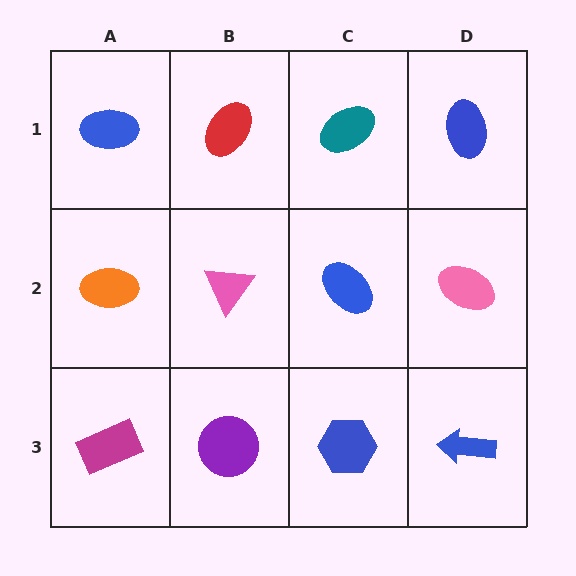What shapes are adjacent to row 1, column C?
A blue ellipse (row 2, column C), a red ellipse (row 1, column B), a blue ellipse (row 1, column D).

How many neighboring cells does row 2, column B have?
4.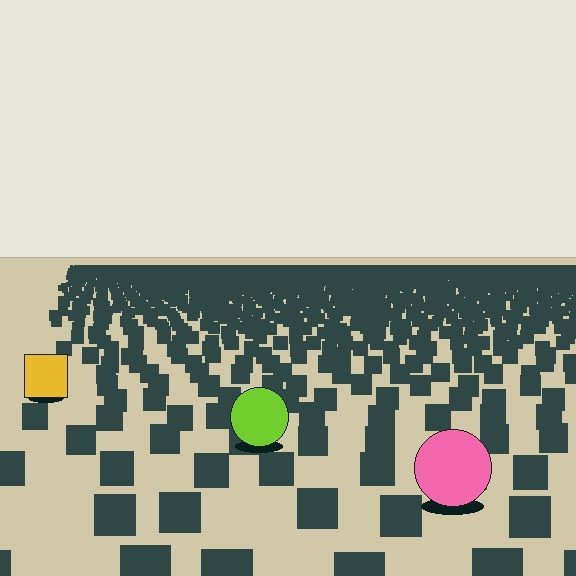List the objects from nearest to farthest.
From nearest to farthest: the pink circle, the lime circle, the yellow square.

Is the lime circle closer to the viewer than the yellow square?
Yes. The lime circle is closer — you can tell from the texture gradient: the ground texture is coarser near it.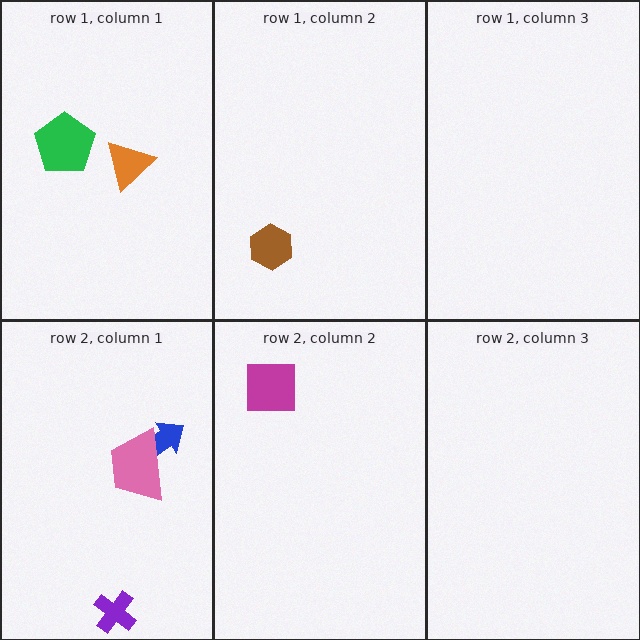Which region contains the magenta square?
The row 2, column 2 region.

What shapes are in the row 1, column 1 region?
The green pentagon, the orange triangle.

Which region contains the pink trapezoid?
The row 2, column 1 region.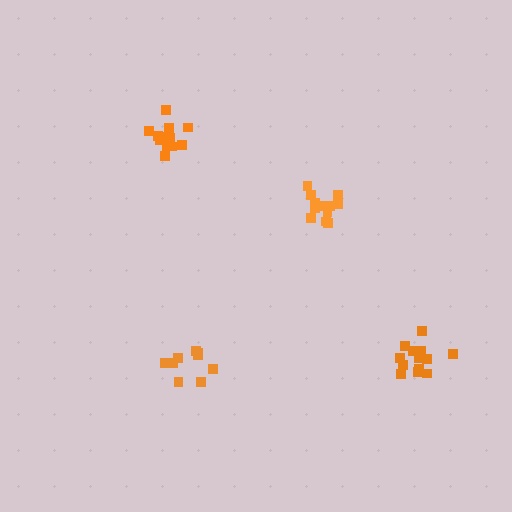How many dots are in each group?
Group 1: 12 dots, Group 2: 12 dots, Group 3: 14 dots, Group 4: 9 dots (47 total).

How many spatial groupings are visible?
There are 4 spatial groupings.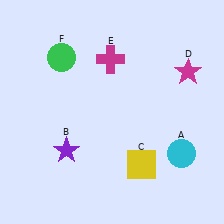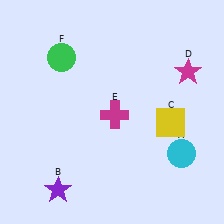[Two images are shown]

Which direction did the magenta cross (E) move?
The magenta cross (E) moved down.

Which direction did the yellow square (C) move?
The yellow square (C) moved up.